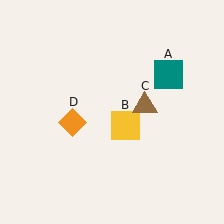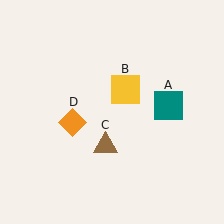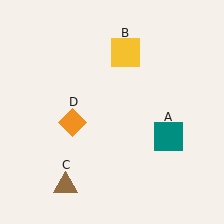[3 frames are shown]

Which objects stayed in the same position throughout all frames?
Orange diamond (object D) remained stationary.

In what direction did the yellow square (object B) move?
The yellow square (object B) moved up.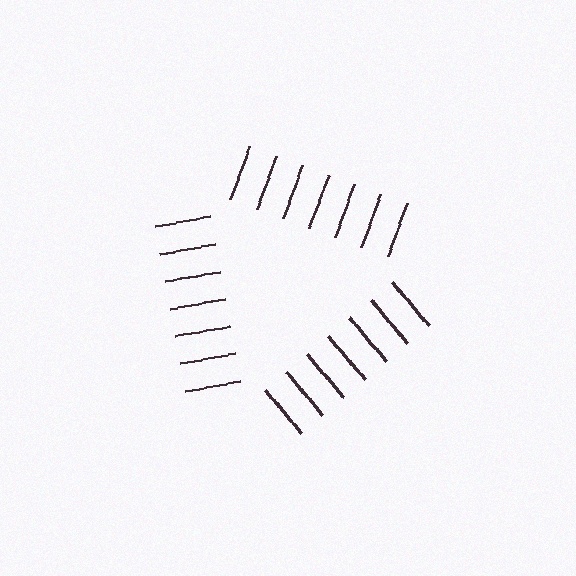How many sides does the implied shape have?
3 sides — the line-ends trace a triangle.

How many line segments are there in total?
21 — 7 along each of the 3 edges.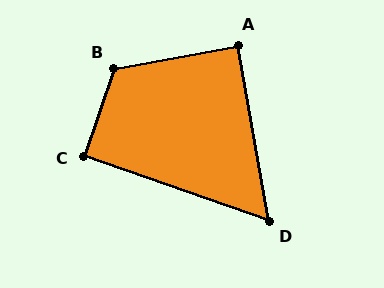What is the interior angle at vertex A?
Approximately 90 degrees (approximately right).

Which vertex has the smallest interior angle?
D, at approximately 61 degrees.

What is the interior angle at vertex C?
Approximately 90 degrees (approximately right).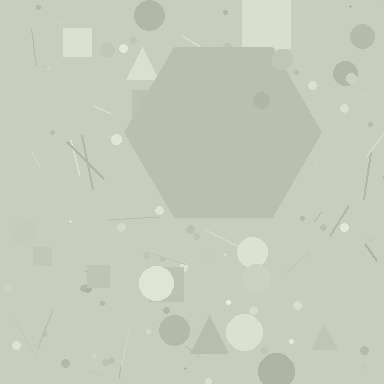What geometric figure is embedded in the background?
A hexagon is embedded in the background.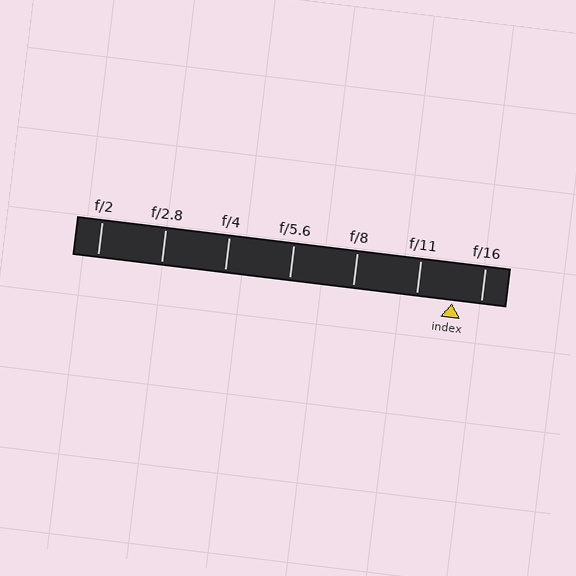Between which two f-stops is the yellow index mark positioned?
The index mark is between f/11 and f/16.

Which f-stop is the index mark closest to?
The index mark is closest to f/16.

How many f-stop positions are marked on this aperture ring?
There are 7 f-stop positions marked.